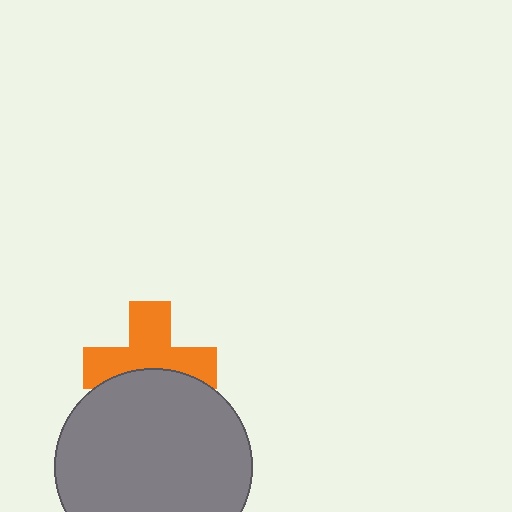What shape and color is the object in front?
The object in front is a gray circle.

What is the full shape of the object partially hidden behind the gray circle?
The partially hidden object is an orange cross.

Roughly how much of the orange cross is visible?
About half of it is visible (roughly 61%).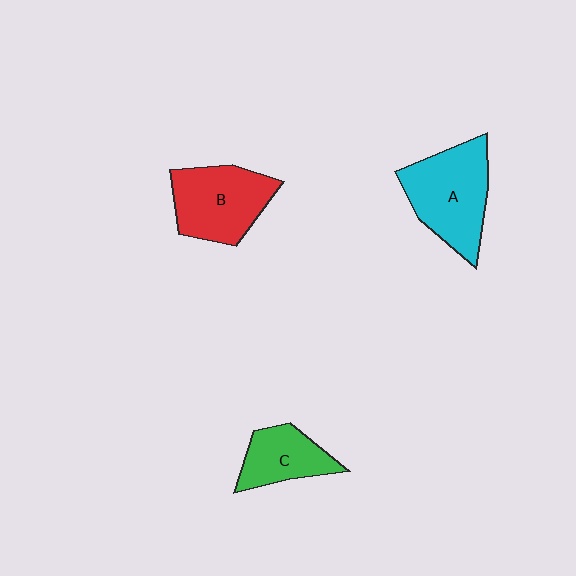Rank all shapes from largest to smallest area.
From largest to smallest: A (cyan), B (red), C (green).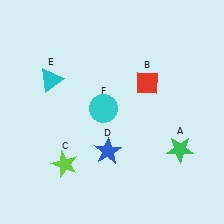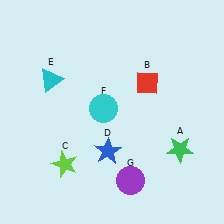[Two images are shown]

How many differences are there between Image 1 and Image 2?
There is 1 difference between the two images.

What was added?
A purple circle (G) was added in Image 2.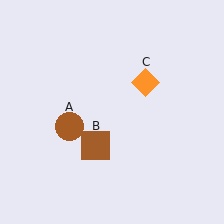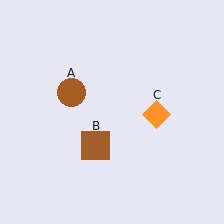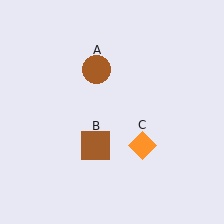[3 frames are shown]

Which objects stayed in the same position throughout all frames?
Brown square (object B) remained stationary.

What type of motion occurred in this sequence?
The brown circle (object A), orange diamond (object C) rotated clockwise around the center of the scene.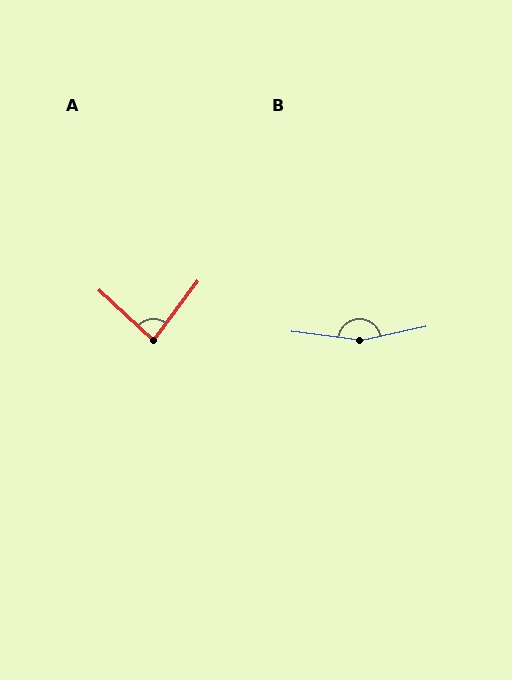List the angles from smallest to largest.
A (83°), B (161°).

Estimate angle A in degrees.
Approximately 83 degrees.